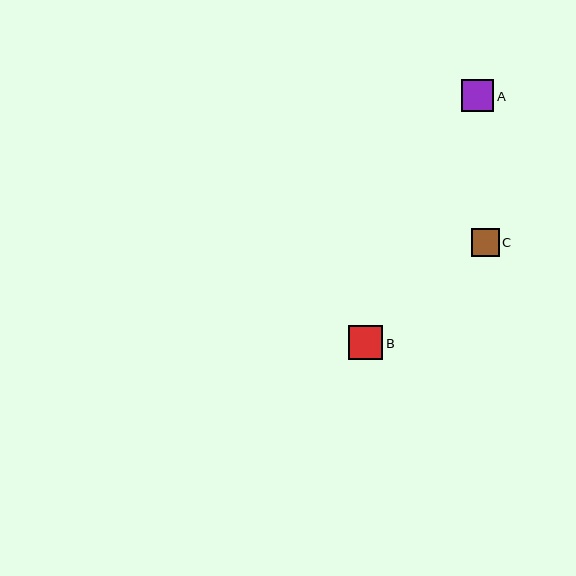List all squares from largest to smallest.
From largest to smallest: B, A, C.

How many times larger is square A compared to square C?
Square A is approximately 1.1 times the size of square C.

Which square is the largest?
Square B is the largest with a size of approximately 34 pixels.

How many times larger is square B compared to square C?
Square B is approximately 1.2 times the size of square C.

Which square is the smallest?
Square C is the smallest with a size of approximately 28 pixels.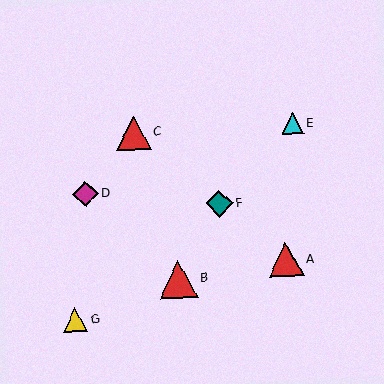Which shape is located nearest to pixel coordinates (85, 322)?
The yellow triangle (labeled G) at (75, 320) is nearest to that location.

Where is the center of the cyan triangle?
The center of the cyan triangle is at (292, 123).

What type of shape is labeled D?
Shape D is a magenta diamond.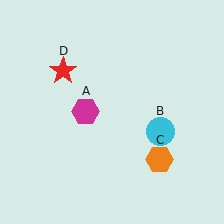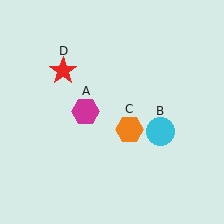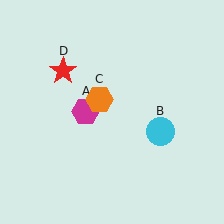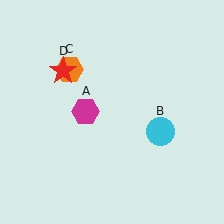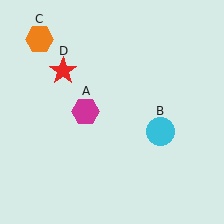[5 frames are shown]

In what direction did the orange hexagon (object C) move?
The orange hexagon (object C) moved up and to the left.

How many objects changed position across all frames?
1 object changed position: orange hexagon (object C).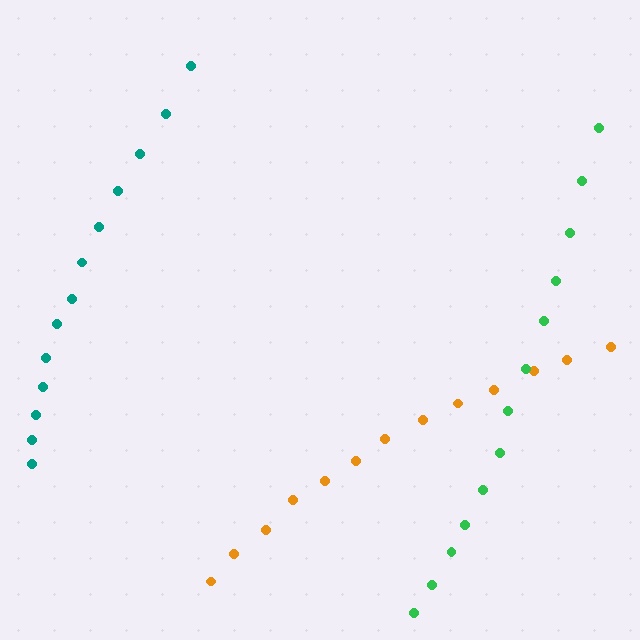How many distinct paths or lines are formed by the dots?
There are 3 distinct paths.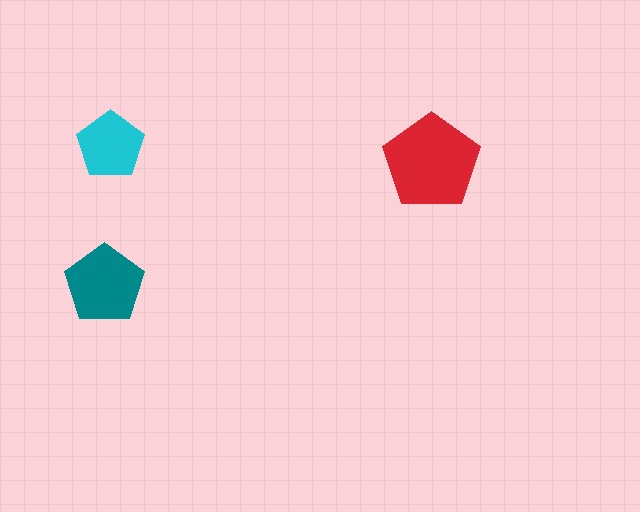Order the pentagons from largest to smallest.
the red one, the teal one, the cyan one.